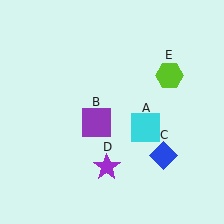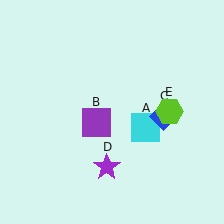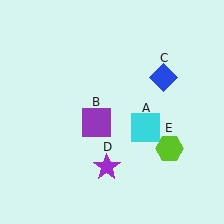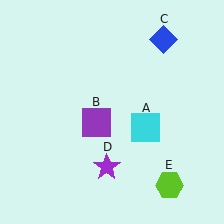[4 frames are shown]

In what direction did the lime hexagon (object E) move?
The lime hexagon (object E) moved down.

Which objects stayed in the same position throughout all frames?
Cyan square (object A) and purple square (object B) and purple star (object D) remained stationary.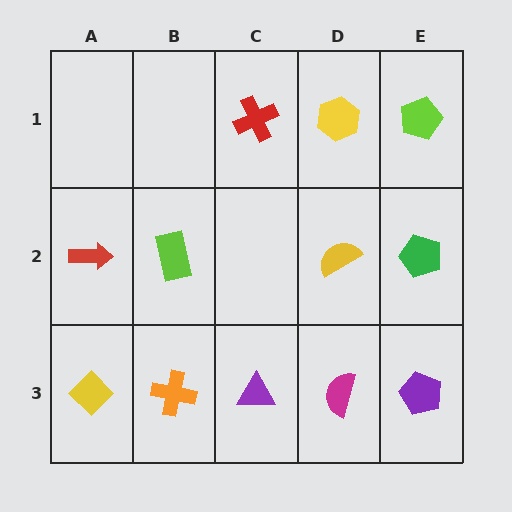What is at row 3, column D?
A magenta semicircle.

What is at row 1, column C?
A red cross.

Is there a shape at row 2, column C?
No, that cell is empty.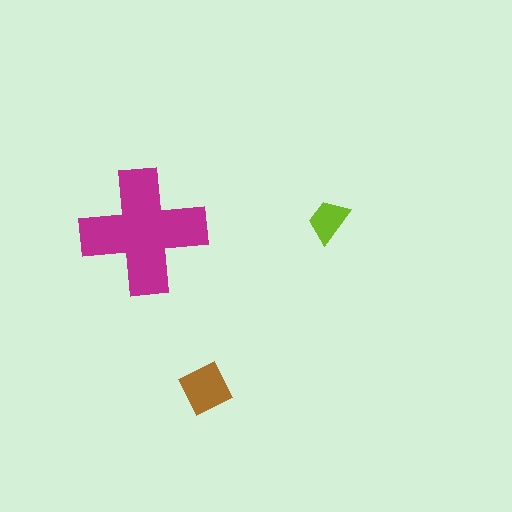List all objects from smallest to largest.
The lime trapezoid, the brown square, the magenta cross.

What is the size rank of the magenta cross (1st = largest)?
1st.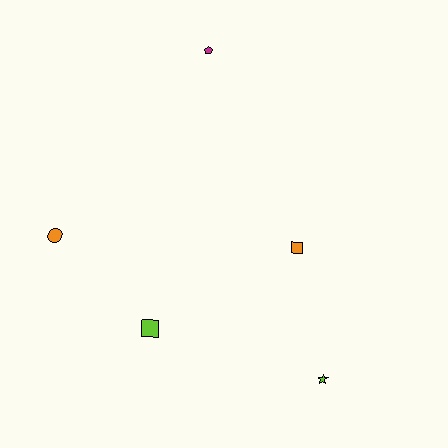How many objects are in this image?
There are 5 objects.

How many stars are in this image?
There is 1 star.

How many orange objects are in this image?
There are 2 orange objects.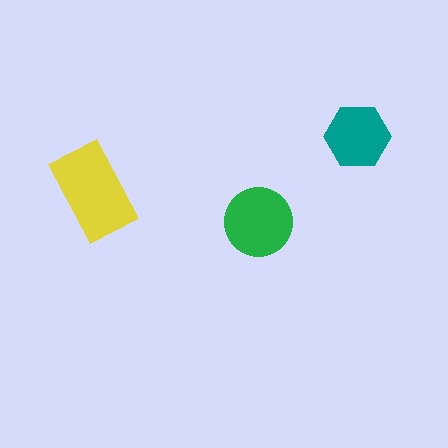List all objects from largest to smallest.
The yellow rectangle, the green circle, the teal hexagon.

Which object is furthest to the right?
The teal hexagon is rightmost.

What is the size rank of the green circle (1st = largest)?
2nd.